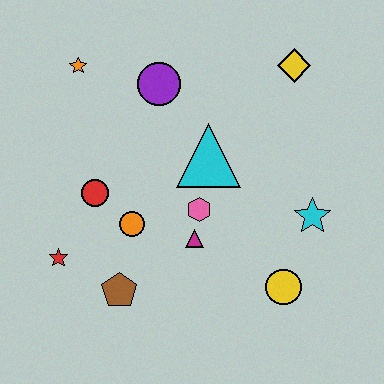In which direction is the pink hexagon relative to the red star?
The pink hexagon is to the right of the red star.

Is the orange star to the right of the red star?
Yes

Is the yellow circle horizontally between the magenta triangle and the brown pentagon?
No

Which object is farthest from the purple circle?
The yellow circle is farthest from the purple circle.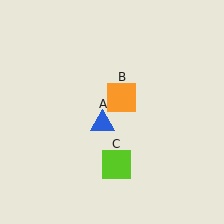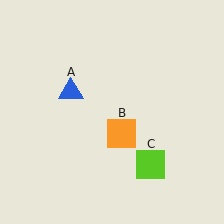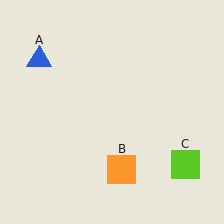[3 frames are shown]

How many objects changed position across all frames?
3 objects changed position: blue triangle (object A), orange square (object B), lime square (object C).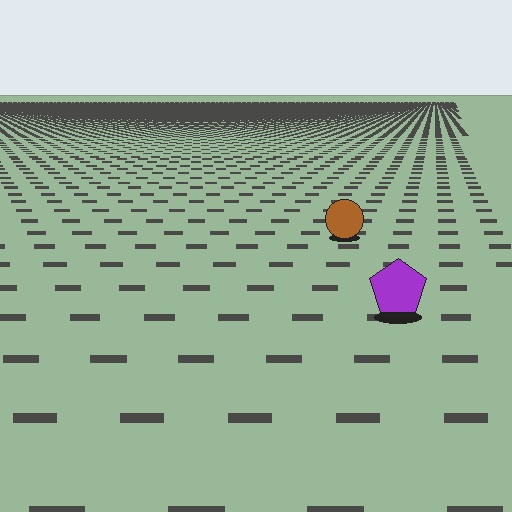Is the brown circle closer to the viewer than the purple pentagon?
No. The purple pentagon is closer — you can tell from the texture gradient: the ground texture is coarser near it.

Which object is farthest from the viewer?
The brown circle is farthest from the viewer. It appears smaller and the ground texture around it is denser.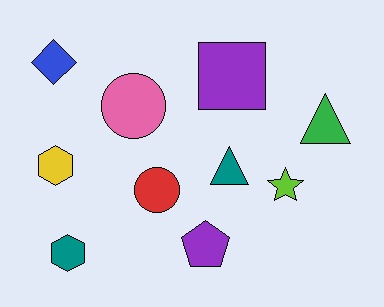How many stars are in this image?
There is 1 star.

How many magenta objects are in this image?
There are no magenta objects.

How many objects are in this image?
There are 10 objects.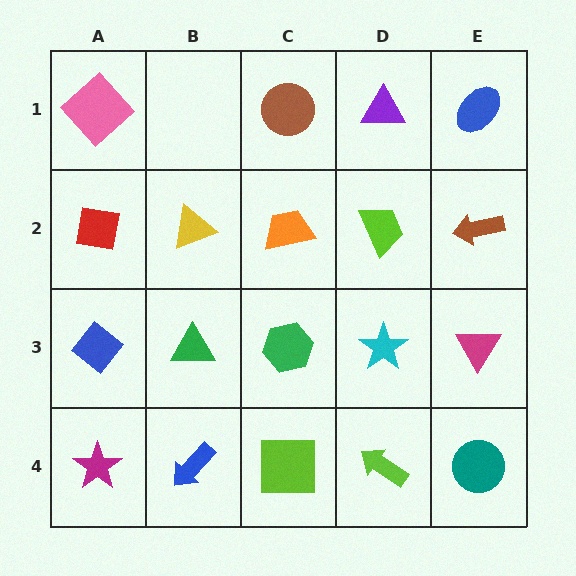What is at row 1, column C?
A brown circle.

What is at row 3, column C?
A green hexagon.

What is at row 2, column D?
A lime trapezoid.